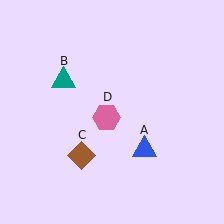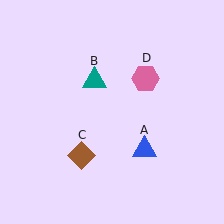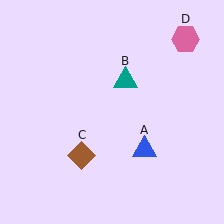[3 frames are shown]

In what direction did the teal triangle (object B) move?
The teal triangle (object B) moved right.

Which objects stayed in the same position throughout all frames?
Blue triangle (object A) and brown diamond (object C) remained stationary.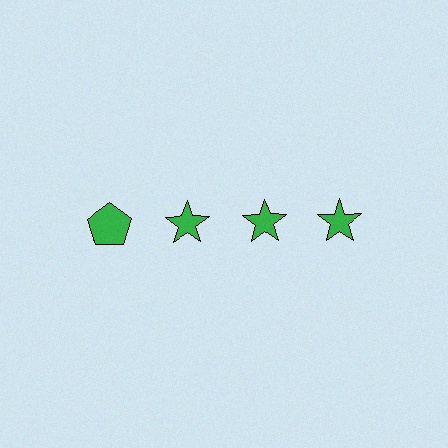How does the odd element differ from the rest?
It has a different shape: pentagon instead of star.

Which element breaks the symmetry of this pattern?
The green pentagon in the top row, leftmost column breaks the symmetry. All other shapes are green stars.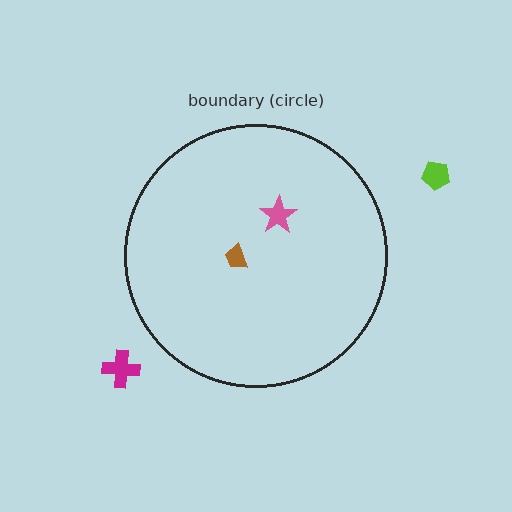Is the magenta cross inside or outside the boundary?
Outside.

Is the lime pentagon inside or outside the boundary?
Outside.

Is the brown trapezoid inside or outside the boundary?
Inside.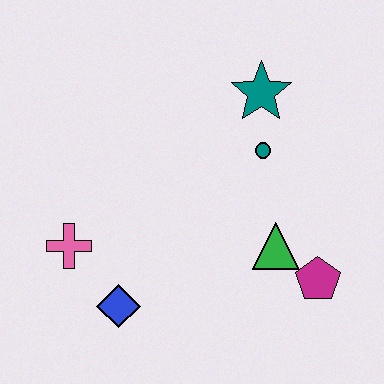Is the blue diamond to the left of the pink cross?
No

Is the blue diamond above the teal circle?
No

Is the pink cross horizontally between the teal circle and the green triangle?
No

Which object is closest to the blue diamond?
The pink cross is closest to the blue diamond.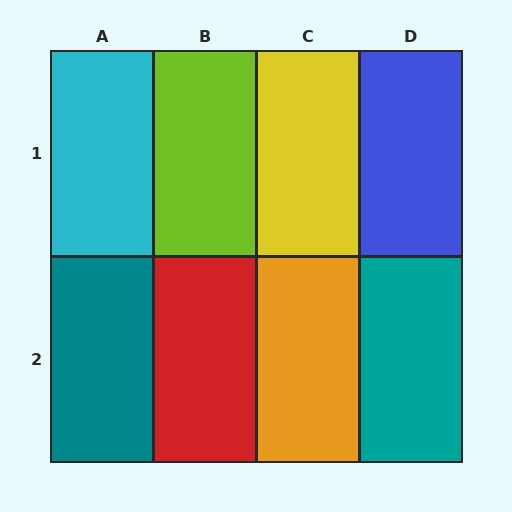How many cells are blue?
1 cell is blue.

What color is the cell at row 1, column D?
Blue.